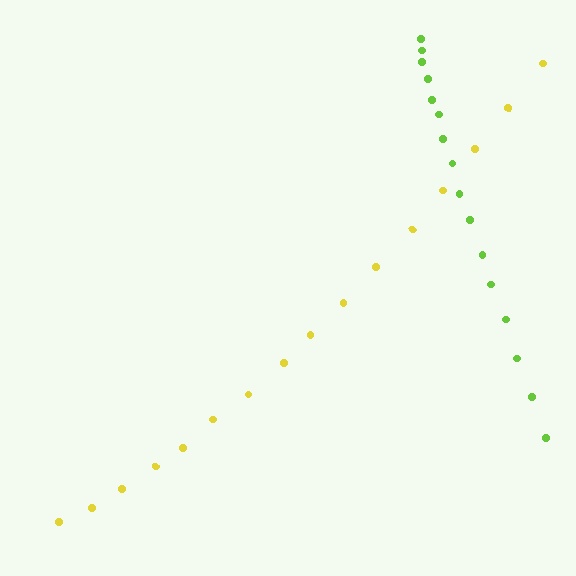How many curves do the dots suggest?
There are 2 distinct paths.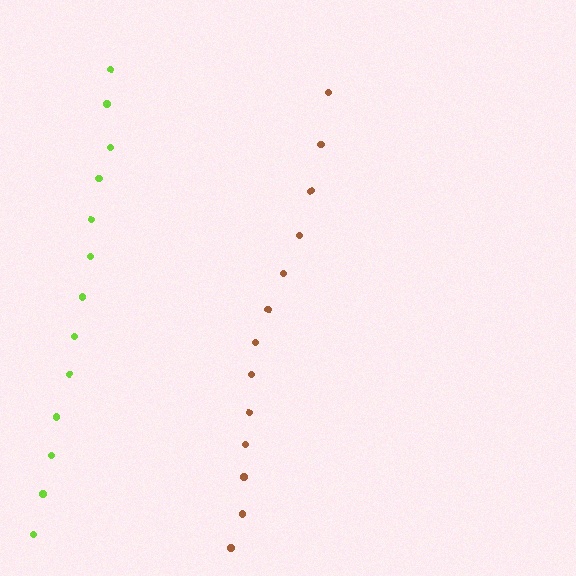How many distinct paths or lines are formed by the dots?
There are 2 distinct paths.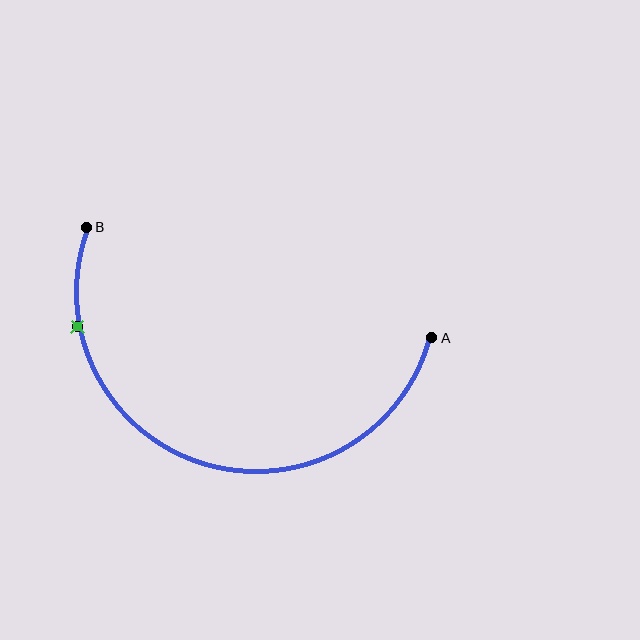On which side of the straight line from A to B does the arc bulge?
The arc bulges below the straight line connecting A and B.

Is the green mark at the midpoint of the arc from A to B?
No. The green mark lies on the arc but is closer to endpoint B. The arc midpoint would be at the point on the curve equidistant along the arc from both A and B.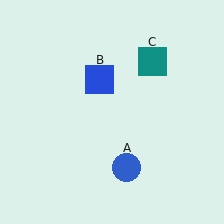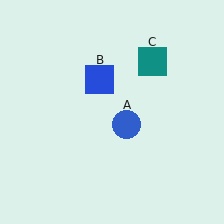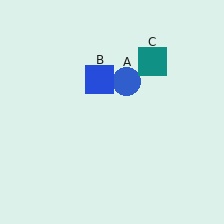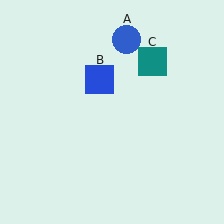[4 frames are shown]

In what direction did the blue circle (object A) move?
The blue circle (object A) moved up.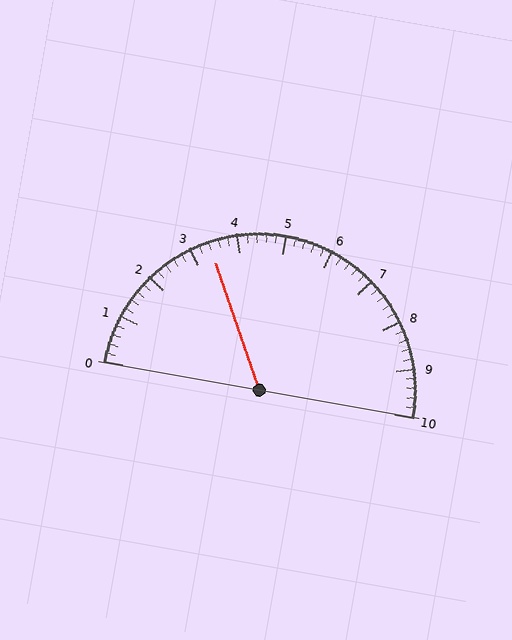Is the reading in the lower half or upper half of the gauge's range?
The reading is in the lower half of the range (0 to 10).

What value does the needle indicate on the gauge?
The needle indicates approximately 3.4.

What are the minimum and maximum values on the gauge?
The gauge ranges from 0 to 10.